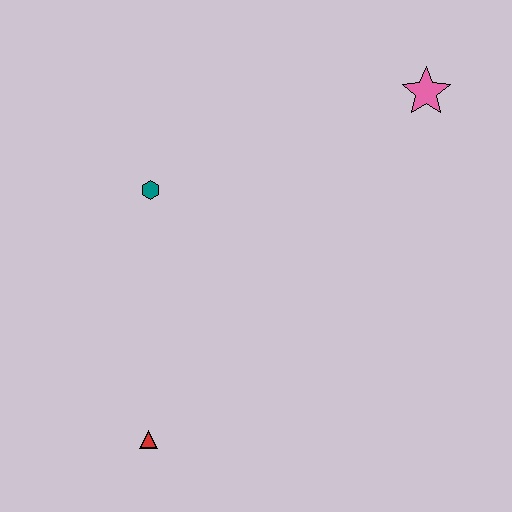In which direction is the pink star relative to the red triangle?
The pink star is above the red triangle.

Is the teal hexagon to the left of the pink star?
Yes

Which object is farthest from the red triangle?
The pink star is farthest from the red triangle.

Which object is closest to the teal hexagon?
The red triangle is closest to the teal hexagon.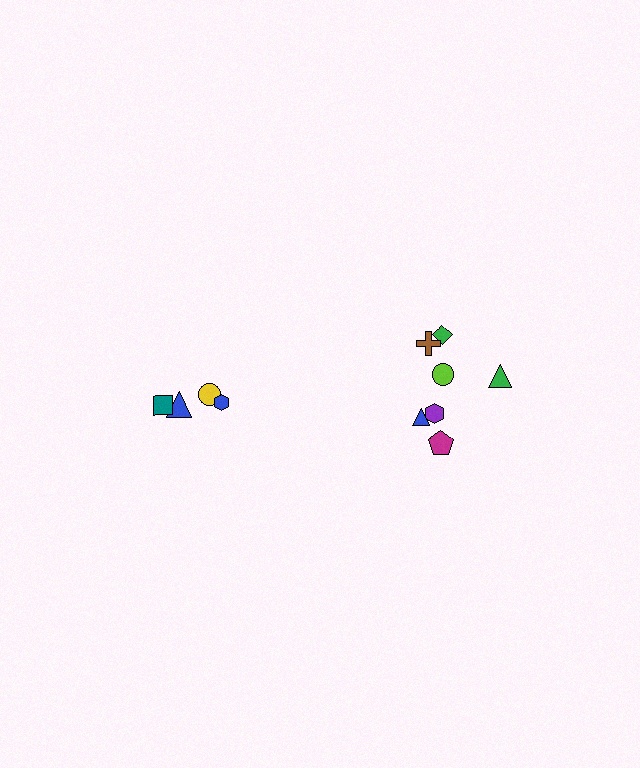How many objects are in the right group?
There are 7 objects.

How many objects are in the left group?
There are 4 objects.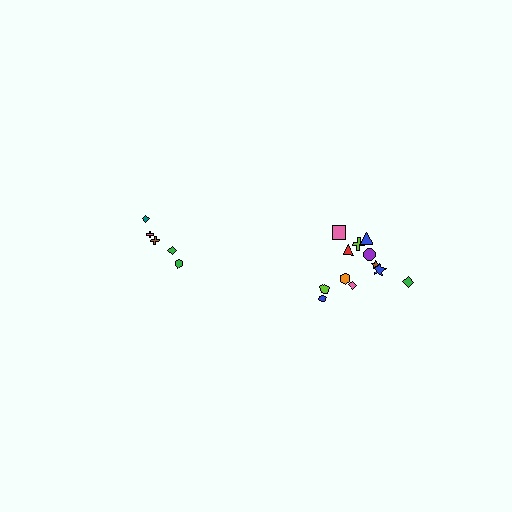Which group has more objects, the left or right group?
The right group.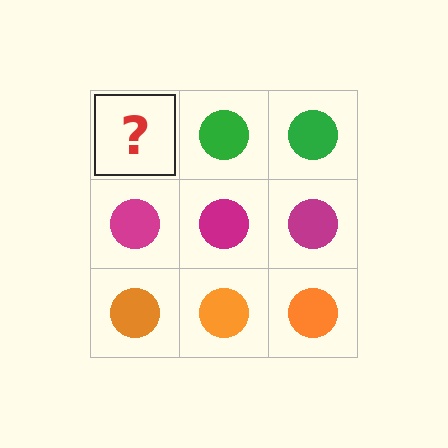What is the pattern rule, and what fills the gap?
The rule is that each row has a consistent color. The gap should be filled with a green circle.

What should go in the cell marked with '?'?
The missing cell should contain a green circle.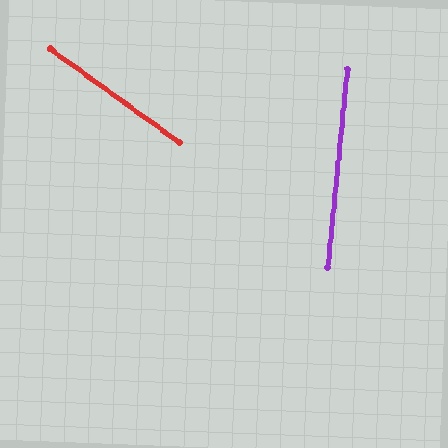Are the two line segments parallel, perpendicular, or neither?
Neither parallel nor perpendicular — they differ by about 60°.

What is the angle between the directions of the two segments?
Approximately 60 degrees.